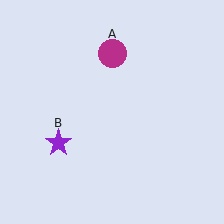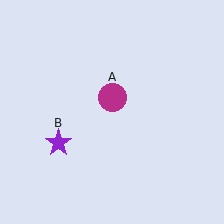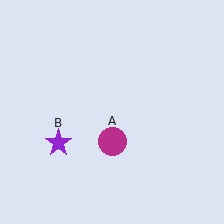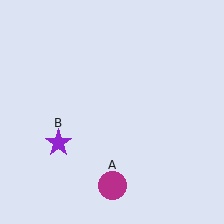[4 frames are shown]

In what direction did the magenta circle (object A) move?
The magenta circle (object A) moved down.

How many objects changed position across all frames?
1 object changed position: magenta circle (object A).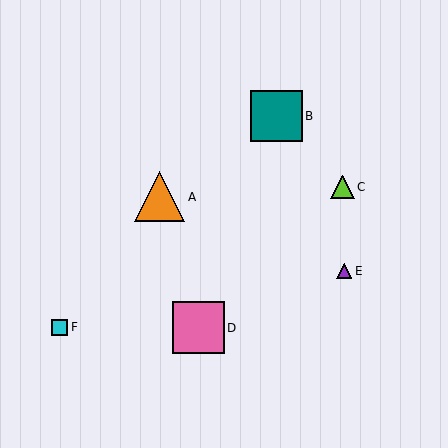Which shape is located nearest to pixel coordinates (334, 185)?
The lime triangle (labeled C) at (342, 187) is nearest to that location.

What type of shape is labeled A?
Shape A is an orange triangle.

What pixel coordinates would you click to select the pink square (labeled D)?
Click at (198, 328) to select the pink square D.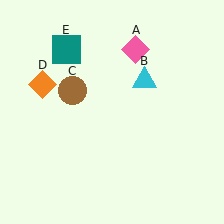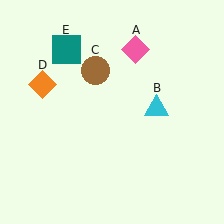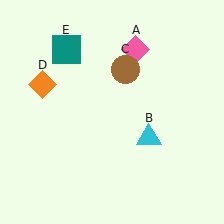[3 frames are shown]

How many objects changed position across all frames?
2 objects changed position: cyan triangle (object B), brown circle (object C).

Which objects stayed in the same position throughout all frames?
Pink diamond (object A) and orange diamond (object D) and teal square (object E) remained stationary.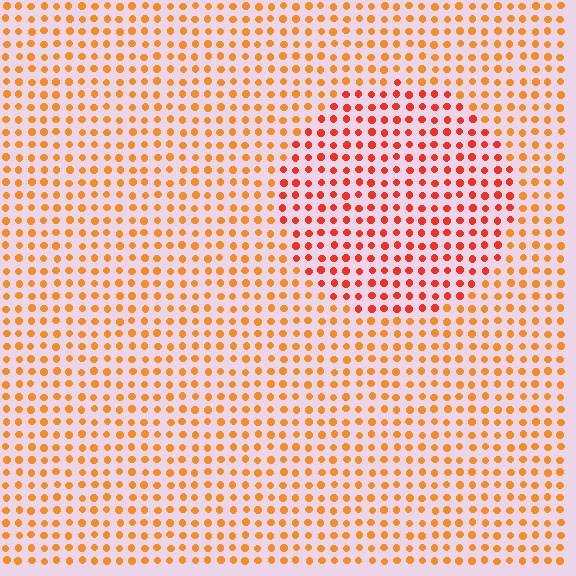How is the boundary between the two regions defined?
The boundary is defined purely by a slight shift in hue (about 27 degrees). Spacing, size, and orientation are identical on both sides.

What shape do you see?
I see a circle.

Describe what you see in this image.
The image is filled with small orange elements in a uniform arrangement. A circle-shaped region is visible where the elements are tinted to a slightly different hue, forming a subtle color boundary.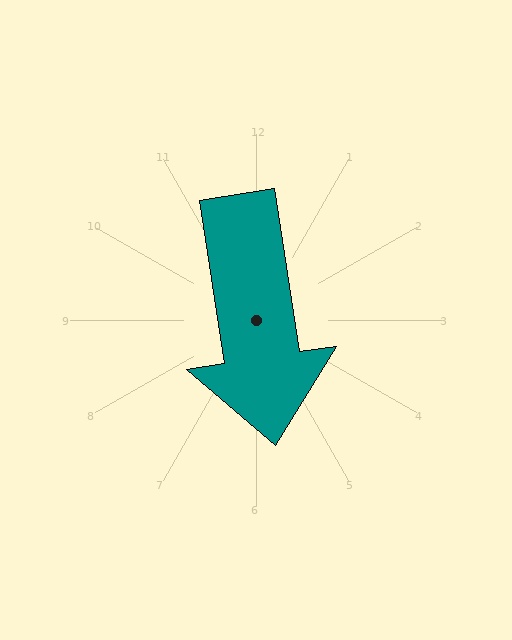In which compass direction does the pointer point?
South.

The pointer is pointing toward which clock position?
Roughly 6 o'clock.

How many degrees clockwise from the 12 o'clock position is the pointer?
Approximately 171 degrees.